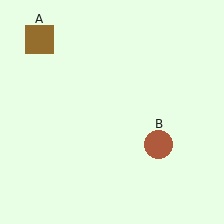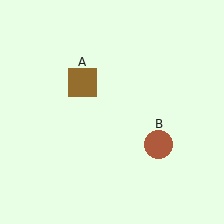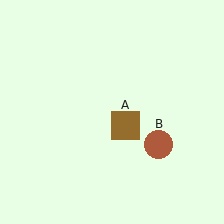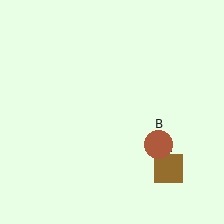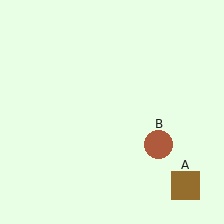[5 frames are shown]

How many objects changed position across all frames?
1 object changed position: brown square (object A).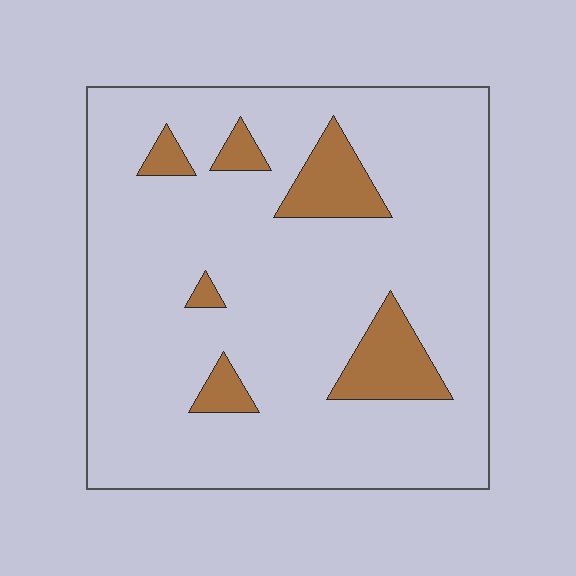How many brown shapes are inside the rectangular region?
6.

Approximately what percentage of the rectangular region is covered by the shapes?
Approximately 10%.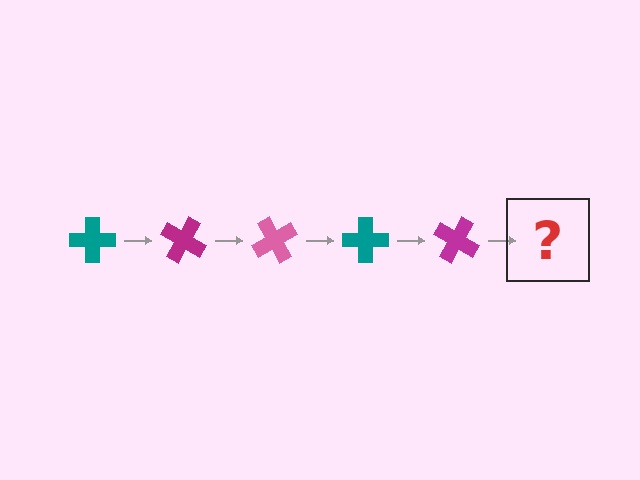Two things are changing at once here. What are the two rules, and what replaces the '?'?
The two rules are that it rotates 30 degrees each step and the color cycles through teal, magenta, and pink. The '?' should be a pink cross, rotated 150 degrees from the start.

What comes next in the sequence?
The next element should be a pink cross, rotated 150 degrees from the start.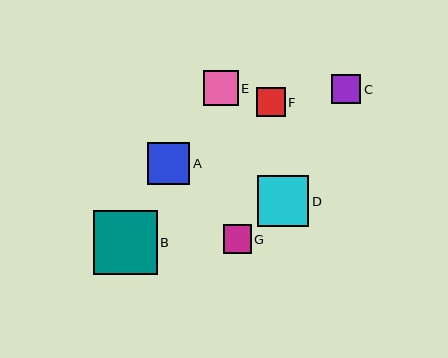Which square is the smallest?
Square G is the smallest with a size of approximately 28 pixels.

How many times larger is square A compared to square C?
Square A is approximately 1.4 times the size of square C.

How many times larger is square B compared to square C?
Square B is approximately 2.2 times the size of square C.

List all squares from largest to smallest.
From largest to smallest: B, D, A, E, F, C, G.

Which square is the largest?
Square B is the largest with a size of approximately 64 pixels.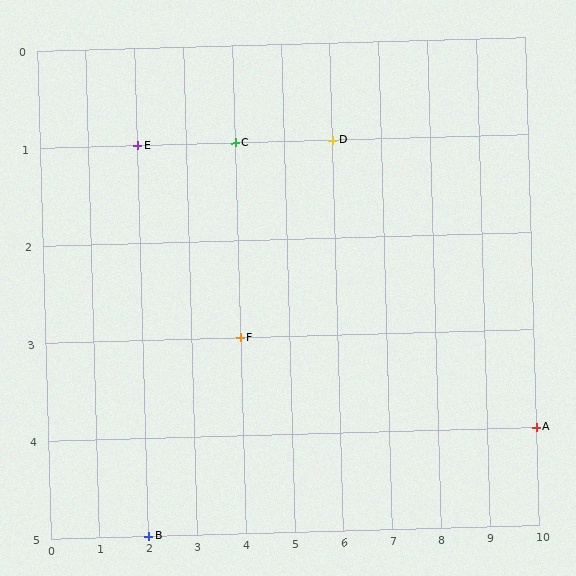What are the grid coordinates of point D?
Point D is at grid coordinates (6, 1).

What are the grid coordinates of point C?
Point C is at grid coordinates (4, 1).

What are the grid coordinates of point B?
Point B is at grid coordinates (2, 5).